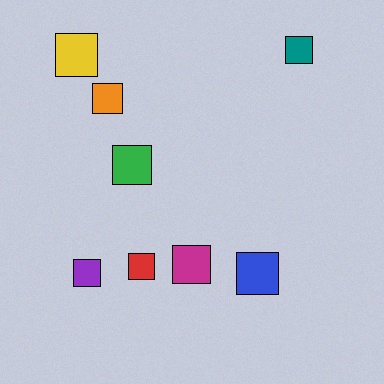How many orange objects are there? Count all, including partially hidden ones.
There is 1 orange object.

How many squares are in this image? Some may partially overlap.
There are 8 squares.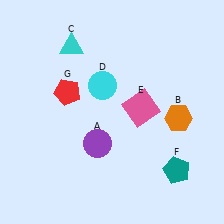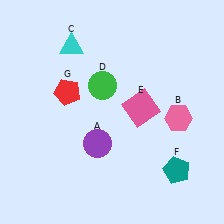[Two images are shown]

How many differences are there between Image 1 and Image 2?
There are 2 differences between the two images.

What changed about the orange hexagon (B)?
In Image 1, B is orange. In Image 2, it changed to pink.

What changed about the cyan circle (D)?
In Image 1, D is cyan. In Image 2, it changed to green.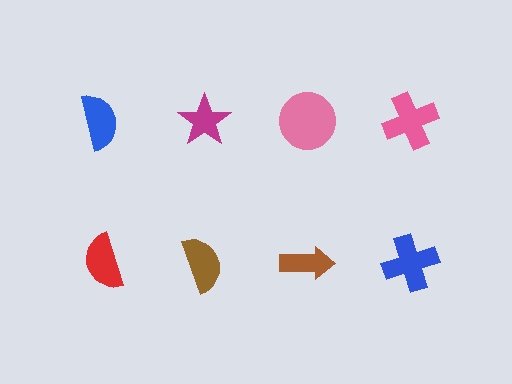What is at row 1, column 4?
A pink cross.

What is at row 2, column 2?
A brown semicircle.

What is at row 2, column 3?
A brown arrow.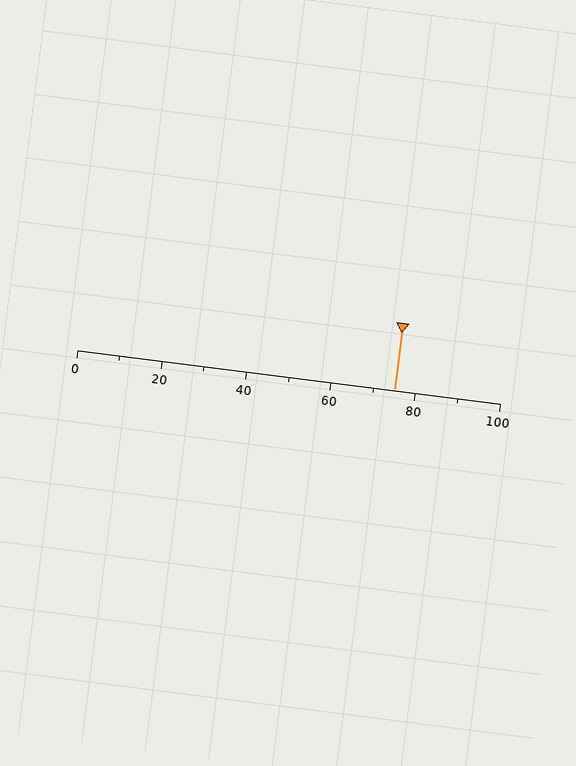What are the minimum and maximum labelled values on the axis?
The axis runs from 0 to 100.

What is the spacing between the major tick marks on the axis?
The major ticks are spaced 20 apart.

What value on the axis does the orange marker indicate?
The marker indicates approximately 75.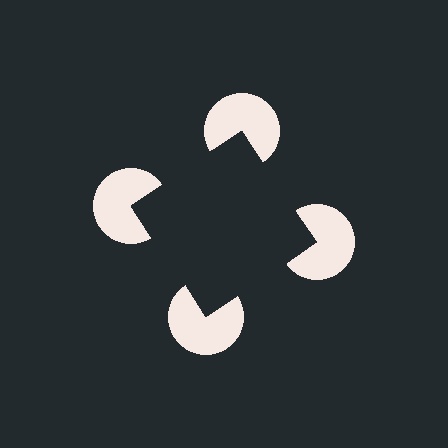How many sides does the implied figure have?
4 sides.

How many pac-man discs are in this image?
There are 4 — one at each vertex of the illusory square.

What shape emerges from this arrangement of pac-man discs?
An illusory square — its edges are inferred from the aligned wedge cuts in the pac-man discs, not physically drawn.